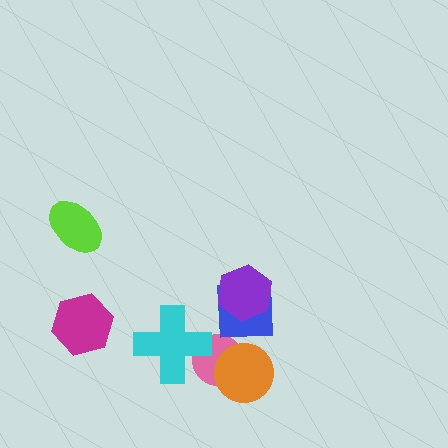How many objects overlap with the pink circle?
2 objects overlap with the pink circle.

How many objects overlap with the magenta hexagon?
0 objects overlap with the magenta hexagon.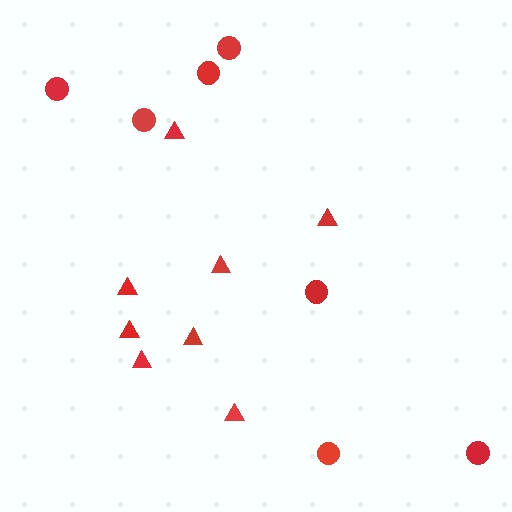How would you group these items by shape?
There are 2 groups: one group of circles (7) and one group of triangles (8).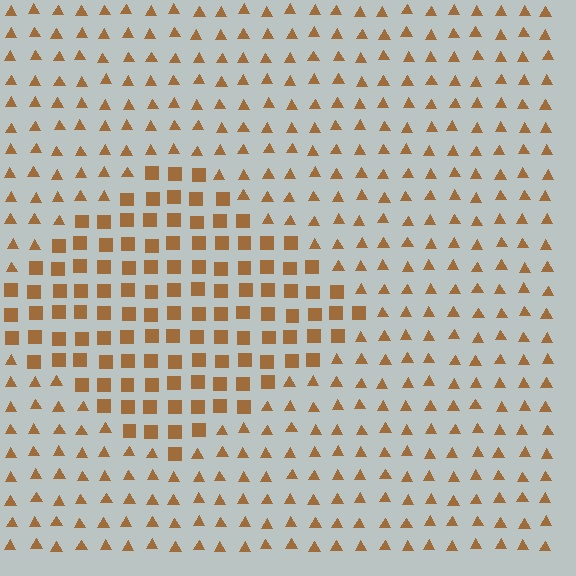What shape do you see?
I see a diamond.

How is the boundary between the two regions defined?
The boundary is defined by a change in element shape: squares inside vs. triangles outside. All elements share the same color and spacing.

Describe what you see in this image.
The image is filled with small brown elements arranged in a uniform grid. A diamond-shaped region contains squares, while the surrounding area contains triangles. The boundary is defined purely by the change in element shape.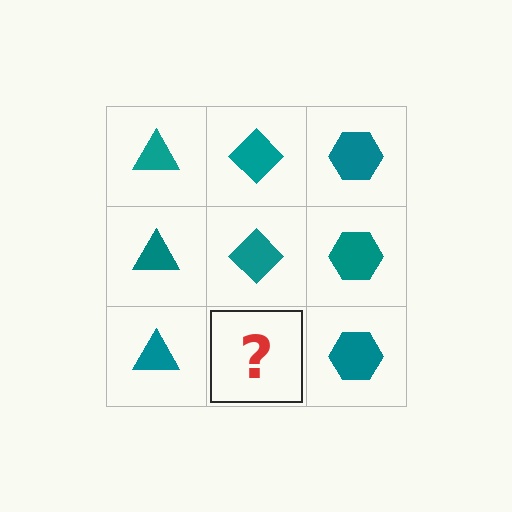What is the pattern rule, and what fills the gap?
The rule is that each column has a consistent shape. The gap should be filled with a teal diamond.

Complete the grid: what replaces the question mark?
The question mark should be replaced with a teal diamond.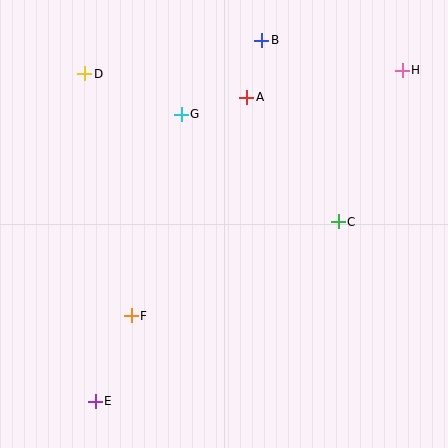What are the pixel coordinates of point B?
Point B is at (262, 40).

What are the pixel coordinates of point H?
Point H is at (402, 70).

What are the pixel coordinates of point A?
Point A is at (247, 97).